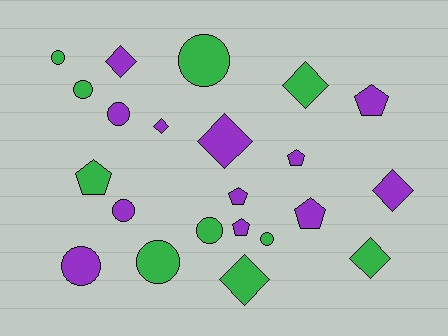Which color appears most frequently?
Purple, with 12 objects.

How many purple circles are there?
There are 3 purple circles.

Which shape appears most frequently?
Circle, with 9 objects.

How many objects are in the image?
There are 22 objects.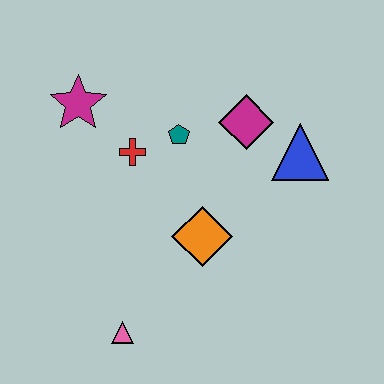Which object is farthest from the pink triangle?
The blue triangle is farthest from the pink triangle.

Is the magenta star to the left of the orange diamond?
Yes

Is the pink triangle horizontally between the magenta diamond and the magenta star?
Yes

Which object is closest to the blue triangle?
The magenta diamond is closest to the blue triangle.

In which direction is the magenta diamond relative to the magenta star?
The magenta diamond is to the right of the magenta star.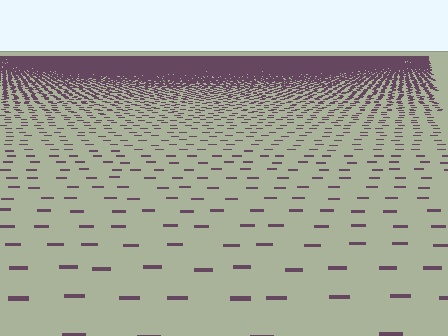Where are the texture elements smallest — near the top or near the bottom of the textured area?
Near the top.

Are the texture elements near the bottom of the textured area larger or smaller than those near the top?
Larger. Near the bottom, elements are closer to the viewer and appear at a bigger on-screen size.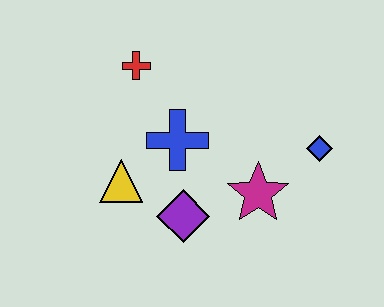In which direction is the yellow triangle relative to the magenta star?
The yellow triangle is to the left of the magenta star.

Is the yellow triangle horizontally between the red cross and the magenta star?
No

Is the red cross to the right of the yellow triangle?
Yes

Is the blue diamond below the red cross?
Yes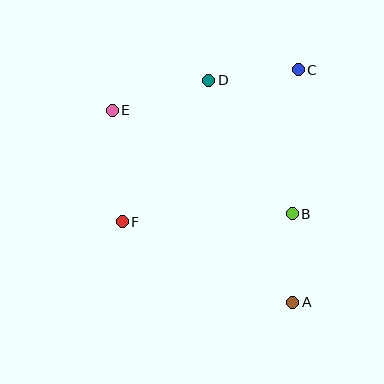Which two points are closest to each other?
Points A and B are closest to each other.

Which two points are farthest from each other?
Points A and E are farthest from each other.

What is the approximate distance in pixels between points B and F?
The distance between B and F is approximately 170 pixels.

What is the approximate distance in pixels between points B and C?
The distance between B and C is approximately 144 pixels.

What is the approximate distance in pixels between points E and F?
The distance between E and F is approximately 112 pixels.